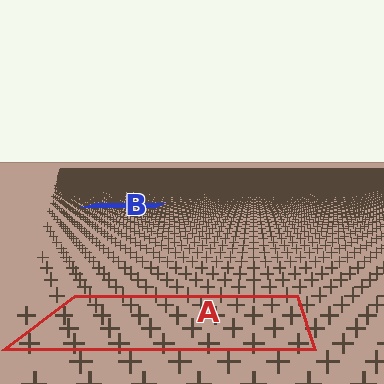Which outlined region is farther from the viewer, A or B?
Region B is farther from the viewer — the texture elements inside it appear smaller and more densely packed.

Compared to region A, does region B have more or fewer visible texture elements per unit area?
Region B has more texture elements per unit area — they are packed more densely because it is farther away.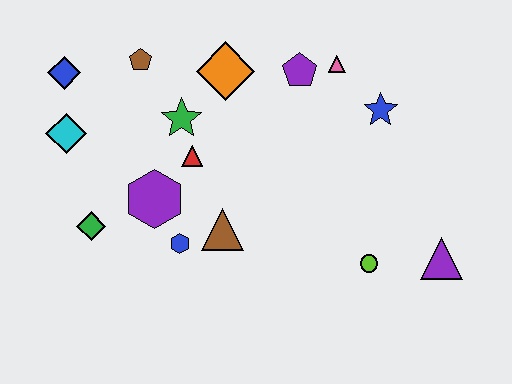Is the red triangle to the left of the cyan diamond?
No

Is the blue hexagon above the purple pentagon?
No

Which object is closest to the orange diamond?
The green star is closest to the orange diamond.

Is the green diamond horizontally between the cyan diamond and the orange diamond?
Yes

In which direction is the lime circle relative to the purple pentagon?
The lime circle is below the purple pentagon.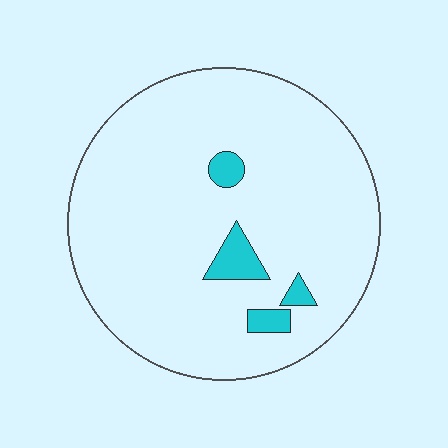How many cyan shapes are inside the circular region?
4.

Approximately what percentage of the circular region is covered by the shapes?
Approximately 5%.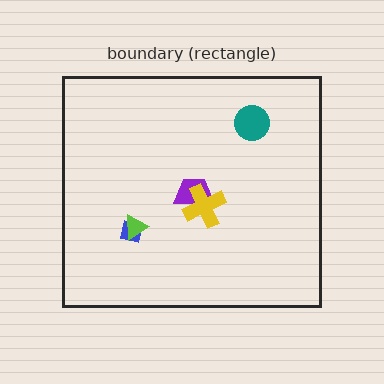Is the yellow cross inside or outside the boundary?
Inside.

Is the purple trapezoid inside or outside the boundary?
Inside.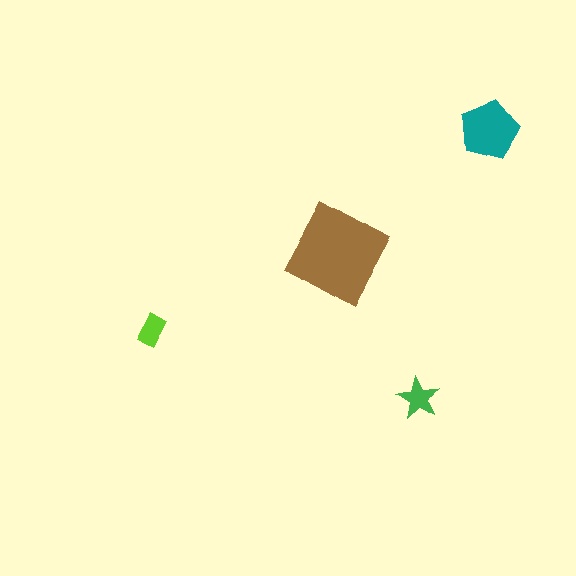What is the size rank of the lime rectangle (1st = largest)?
4th.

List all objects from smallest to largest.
The lime rectangle, the green star, the teal pentagon, the brown diamond.